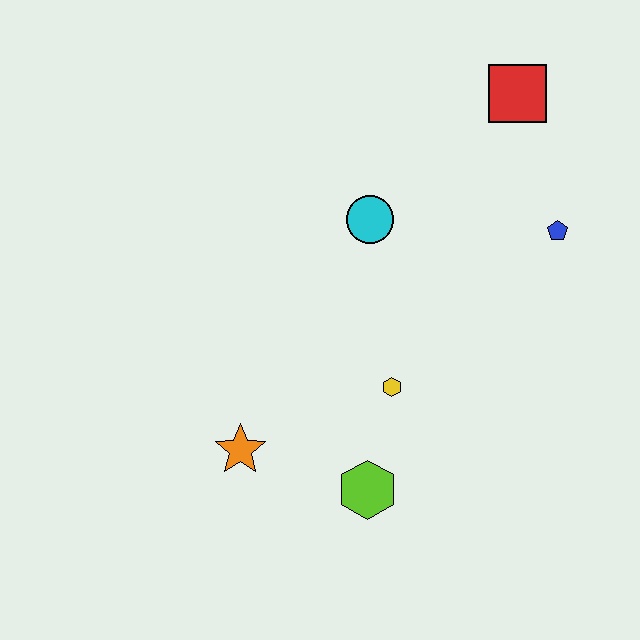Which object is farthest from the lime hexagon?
The red square is farthest from the lime hexagon.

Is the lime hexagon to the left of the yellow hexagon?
Yes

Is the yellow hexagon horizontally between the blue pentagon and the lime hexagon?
Yes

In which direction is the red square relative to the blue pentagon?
The red square is above the blue pentagon.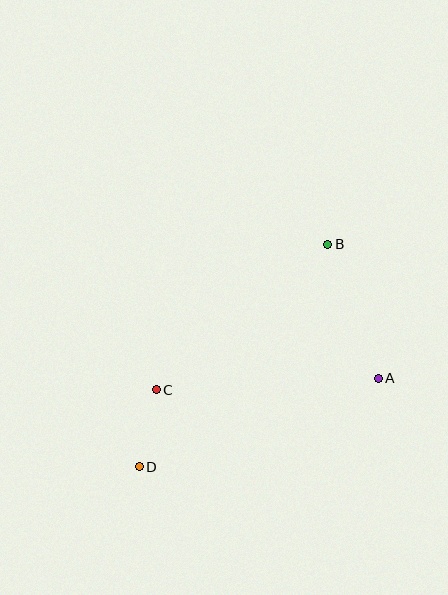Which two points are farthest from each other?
Points B and D are farthest from each other.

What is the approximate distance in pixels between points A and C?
The distance between A and C is approximately 222 pixels.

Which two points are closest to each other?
Points C and D are closest to each other.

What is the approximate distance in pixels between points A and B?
The distance between A and B is approximately 143 pixels.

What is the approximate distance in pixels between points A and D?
The distance between A and D is approximately 255 pixels.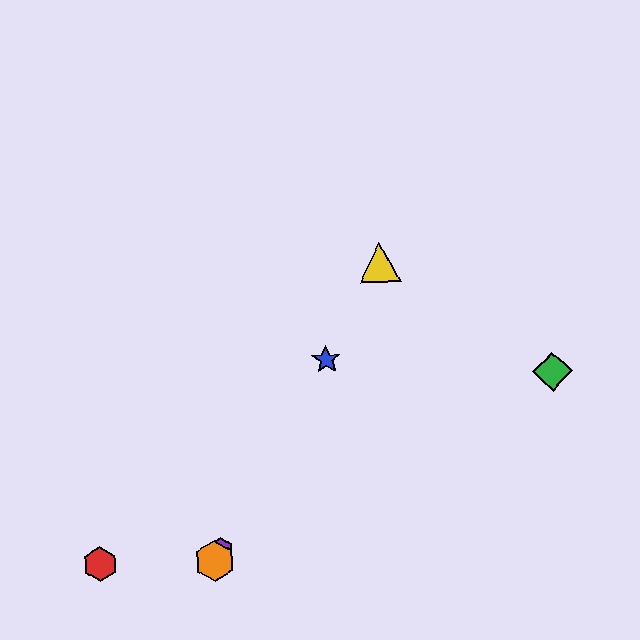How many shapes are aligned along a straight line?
4 shapes (the blue star, the yellow triangle, the purple hexagon, the orange hexagon) are aligned along a straight line.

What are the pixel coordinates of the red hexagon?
The red hexagon is at (100, 564).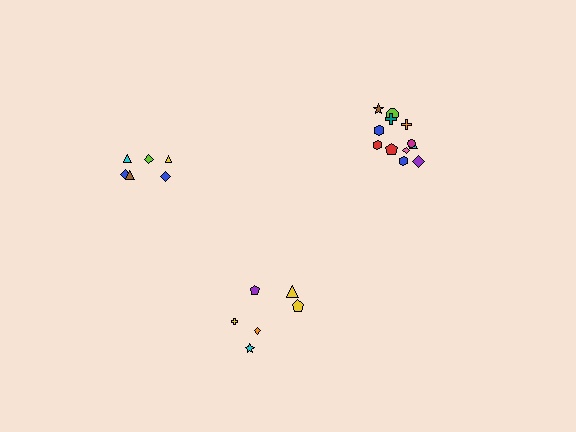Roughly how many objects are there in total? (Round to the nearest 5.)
Roughly 25 objects in total.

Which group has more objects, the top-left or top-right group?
The top-right group.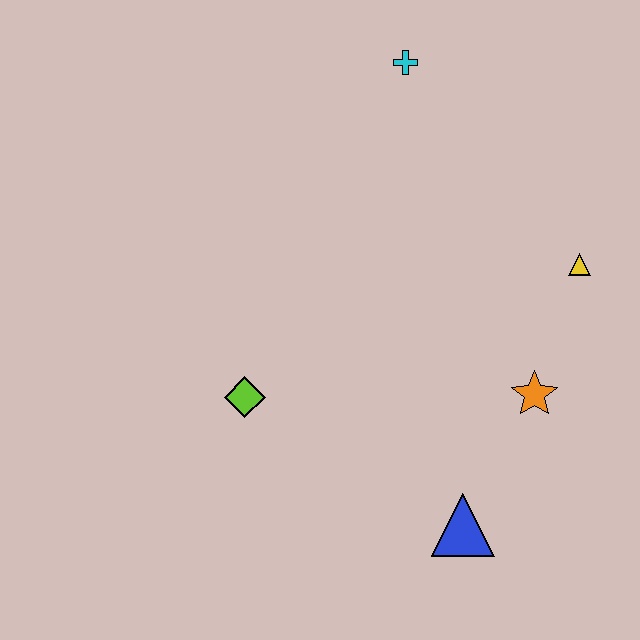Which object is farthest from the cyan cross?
The blue triangle is farthest from the cyan cross.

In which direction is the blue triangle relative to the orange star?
The blue triangle is below the orange star.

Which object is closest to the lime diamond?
The blue triangle is closest to the lime diamond.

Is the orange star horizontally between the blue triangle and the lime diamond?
No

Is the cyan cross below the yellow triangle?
No